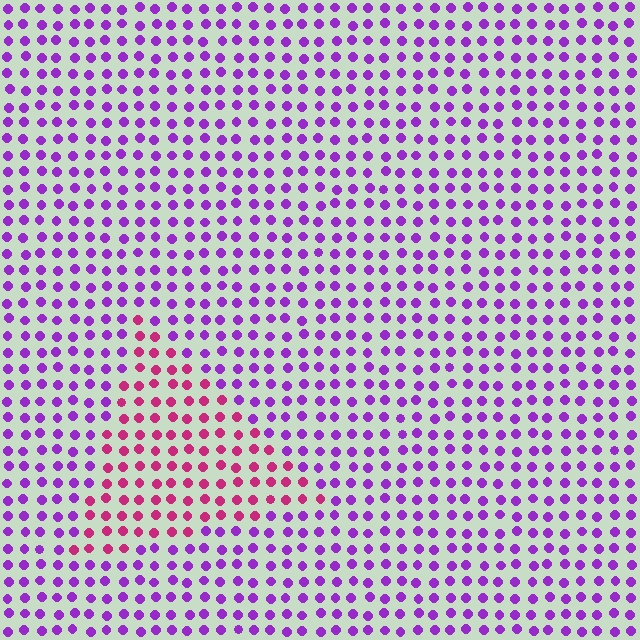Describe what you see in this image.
The image is filled with small purple elements in a uniform arrangement. A triangle-shaped region is visible where the elements are tinted to a slightly different hue, forming a subtle color boundary.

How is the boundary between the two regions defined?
The boundary is defined purely by a slight shift in hue (about 47 degrees). Spacing, size, and orientation are identical on both sides.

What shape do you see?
I see a triangle.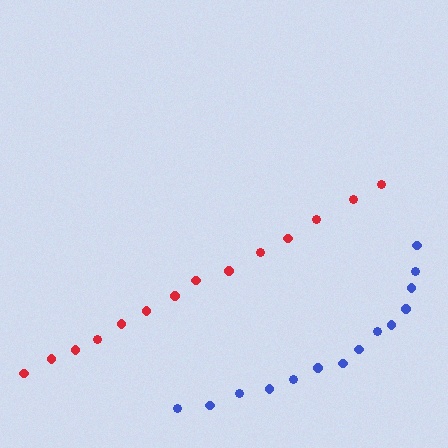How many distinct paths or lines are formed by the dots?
There are 2 distinct paths.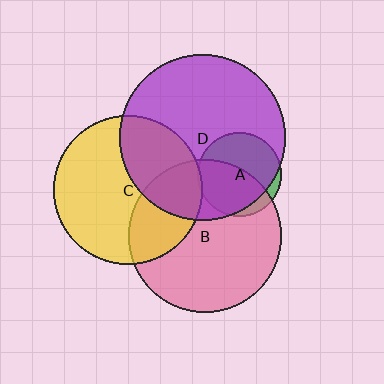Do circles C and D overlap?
Yes.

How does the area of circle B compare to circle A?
Approximately 3.3 times.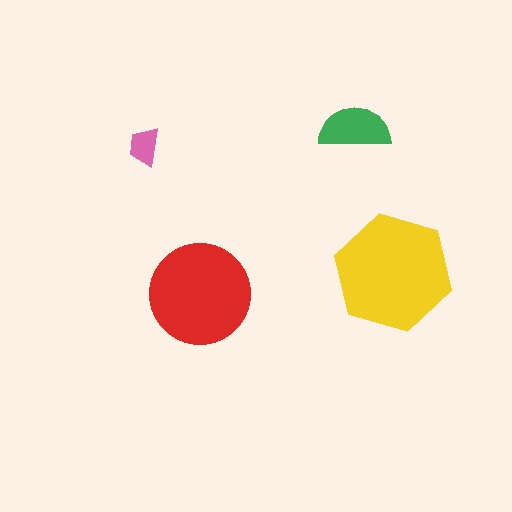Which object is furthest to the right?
The yellow hexagon is rightmost.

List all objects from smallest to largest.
The pink trapezoid, the green semicircle, the red circle, the yellow hexagon.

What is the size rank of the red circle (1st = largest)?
2nd.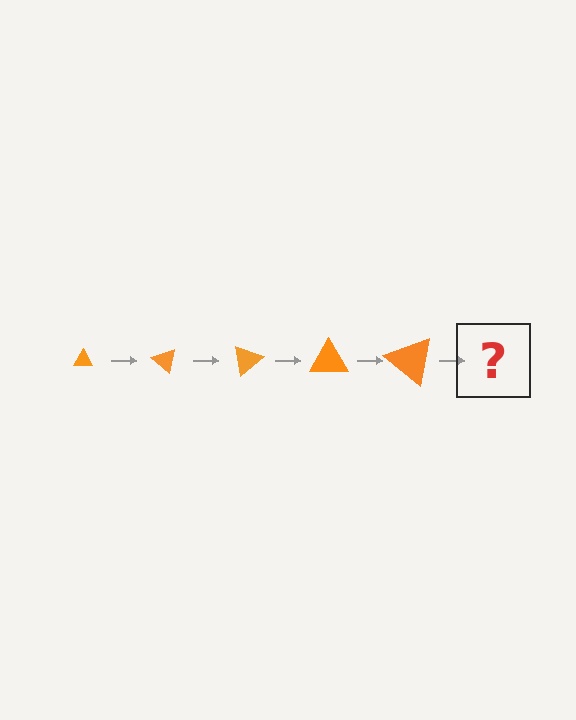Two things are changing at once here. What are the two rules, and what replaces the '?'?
The two rules are that the triangle grows larger each step and it rotates 40 degrees each step. The '?' should be a triangle, larger than the previous one and rotated 200 degrees from the start.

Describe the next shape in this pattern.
It should be a triangle, larger than the previous one and rotated 200 degrees from the start.